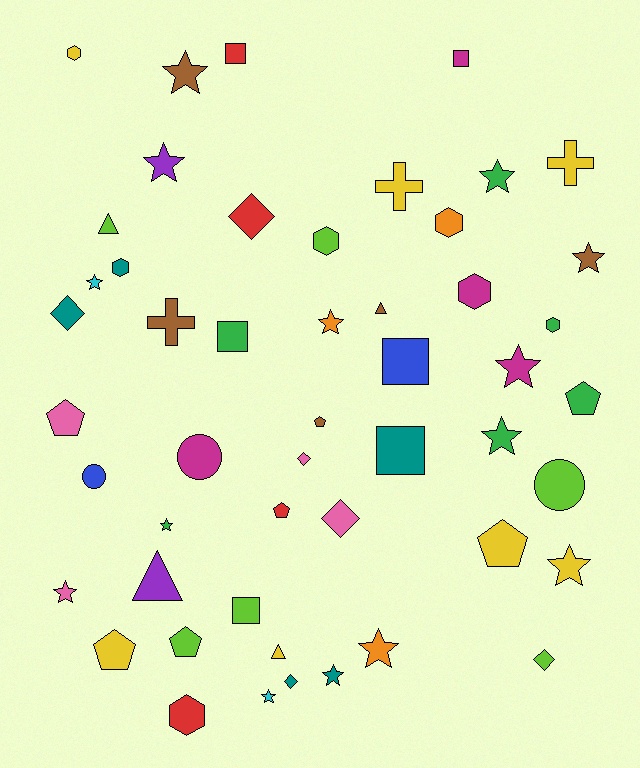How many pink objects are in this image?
There are 4 pink objects.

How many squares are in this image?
There are 6 squares.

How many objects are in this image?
There are 50 objects.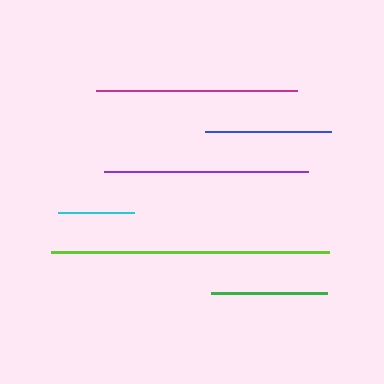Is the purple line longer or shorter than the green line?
The purple line is longer than the green line.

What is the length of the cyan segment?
The cyan segment is approximately 75 pixels long.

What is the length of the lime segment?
The lime segment is approximately 277 pixels long.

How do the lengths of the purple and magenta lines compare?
The purple and magenta lines are approximately the same length.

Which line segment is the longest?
The lime line is the longest at approximately 277 pixels.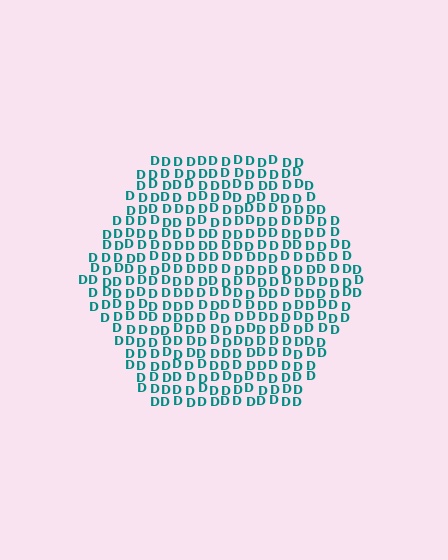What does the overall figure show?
The overall figure shows a hexagon.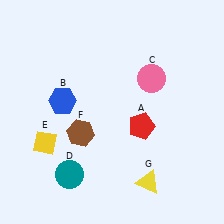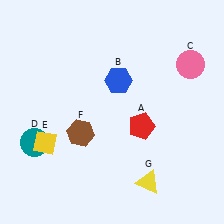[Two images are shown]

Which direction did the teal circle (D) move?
The teal circle (D) moved left.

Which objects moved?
The objects that moved are: the blue hexagon (B), the pink circle (C), the teal circle (D).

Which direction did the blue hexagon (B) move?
The blue hexagon (B) moved right.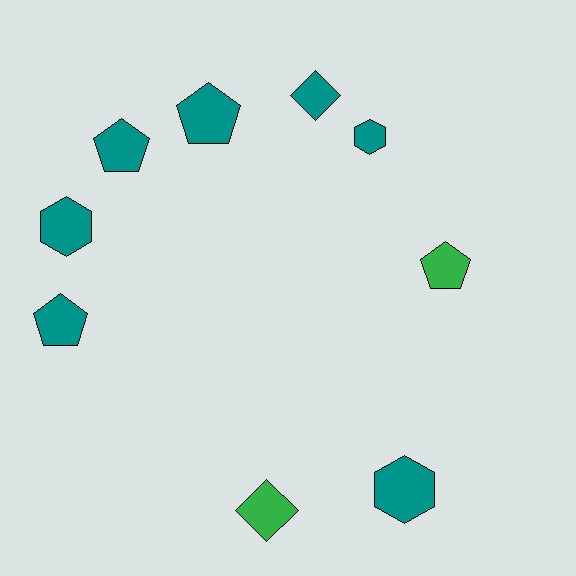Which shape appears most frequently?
Pentagon, with 4 objects.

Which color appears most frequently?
Teal, with 7 objects.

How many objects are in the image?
There are 9 objects.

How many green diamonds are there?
There is 1 green diamond.